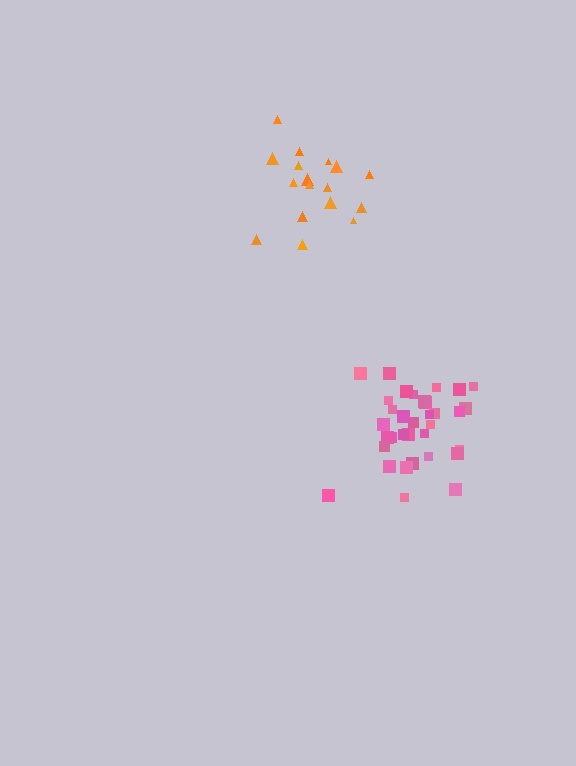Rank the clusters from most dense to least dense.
pink, orange.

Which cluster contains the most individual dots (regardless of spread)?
Pink (35).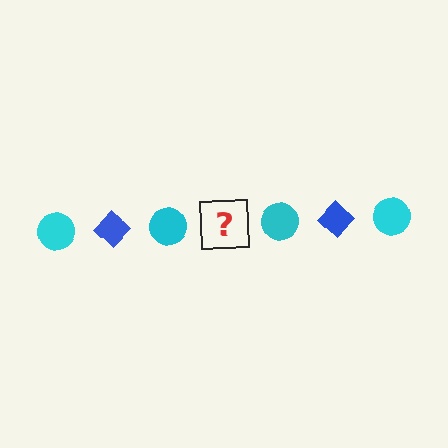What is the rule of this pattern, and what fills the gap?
The rule is that the pattern alternates between cyan circle and blue diamond. The gap should be filled with a blue diamond.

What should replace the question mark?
The question mark should be replaced with a blue diamond.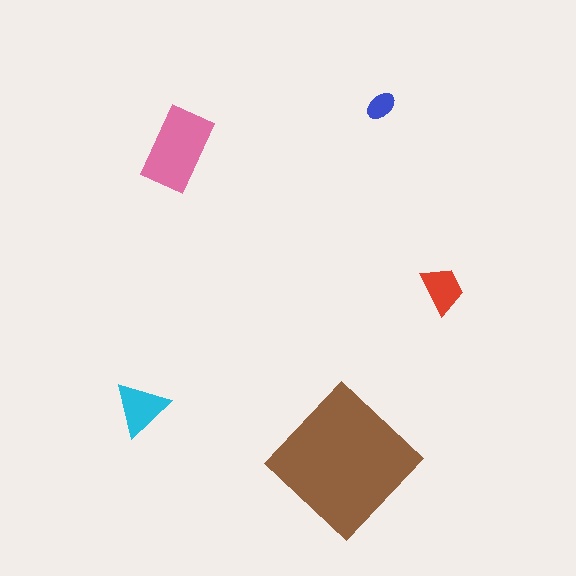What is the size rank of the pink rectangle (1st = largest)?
2nd.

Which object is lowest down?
The brown diamond is bottommost.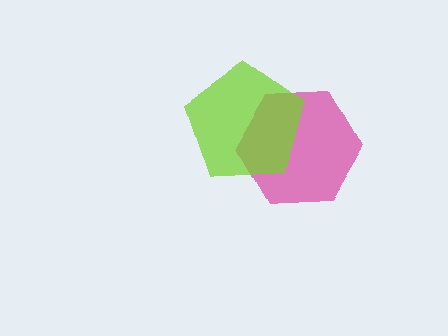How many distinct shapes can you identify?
There are 2 distinct shapes: a magenta hexagon, a lime pentagon.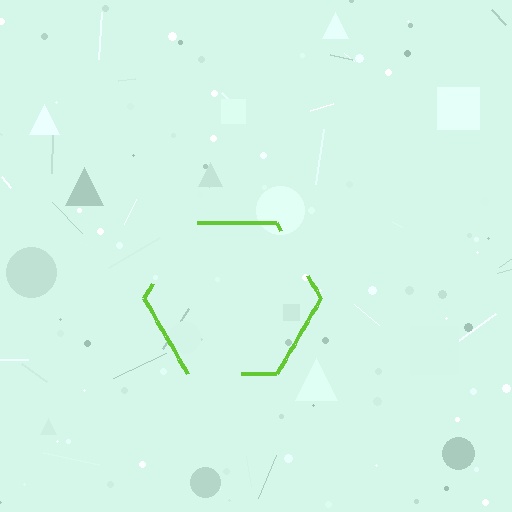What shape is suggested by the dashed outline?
The dashed outline suggests a hexagon.